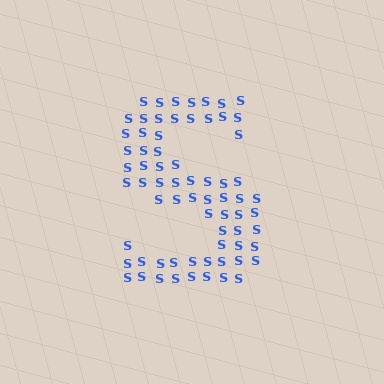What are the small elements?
The small elements are letter S's.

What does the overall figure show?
The overall figure shows the letter S.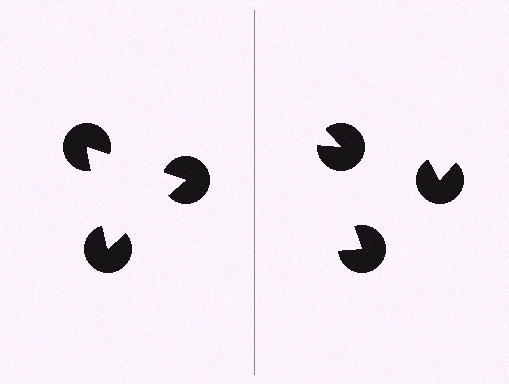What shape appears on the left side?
An illusory triangle.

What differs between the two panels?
The pac-man discs are positioned identically on both sides; only the wedge orientations differ. On the left they align to a triangle; on the right they are misaligned.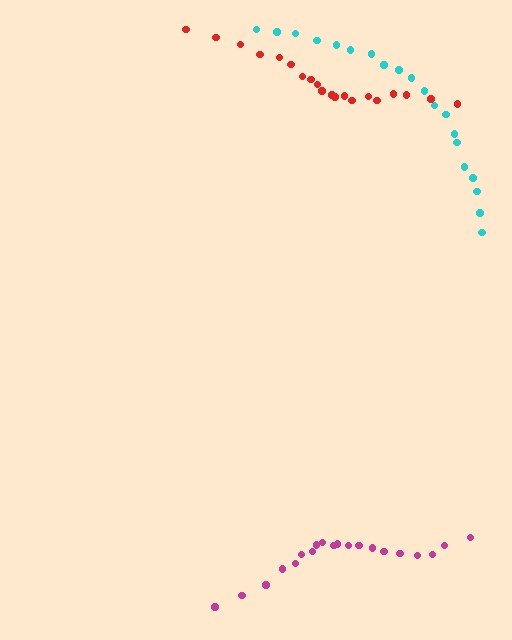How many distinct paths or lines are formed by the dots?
There are 3 distinct paths.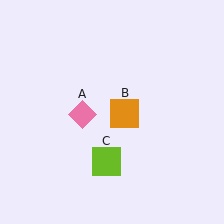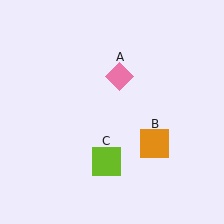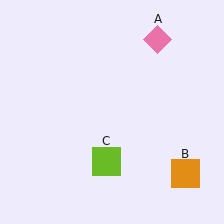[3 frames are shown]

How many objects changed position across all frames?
2 objects changed position: pink diamond (object A), orange square (object B).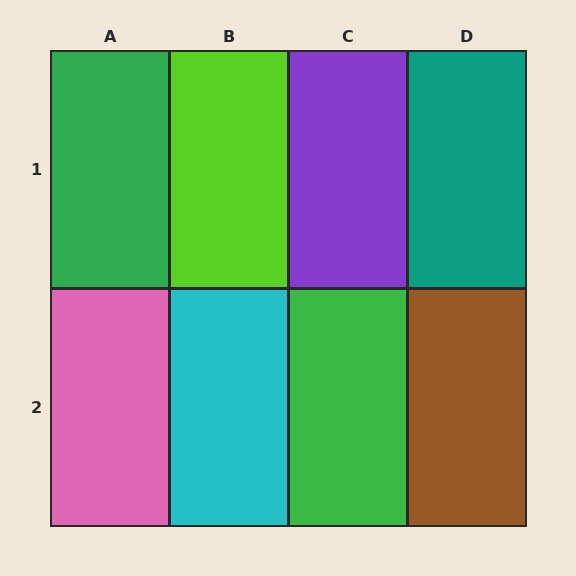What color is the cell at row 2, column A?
Pink.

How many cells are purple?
1 cell is purple.